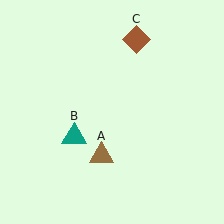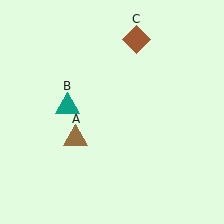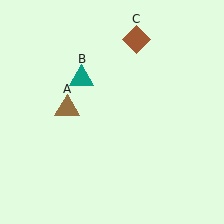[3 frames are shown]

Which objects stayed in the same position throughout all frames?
Brown diamond (object C) remained stationary.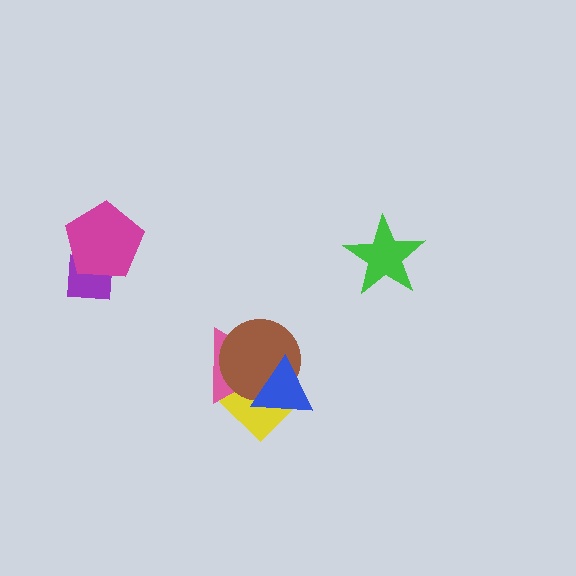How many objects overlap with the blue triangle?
3 objects overlap with the blue triangle.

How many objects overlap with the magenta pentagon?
1 object overlaps with the magenta pentagon.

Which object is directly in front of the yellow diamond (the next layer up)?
The pink triangle is directly in front of the yellow diamond.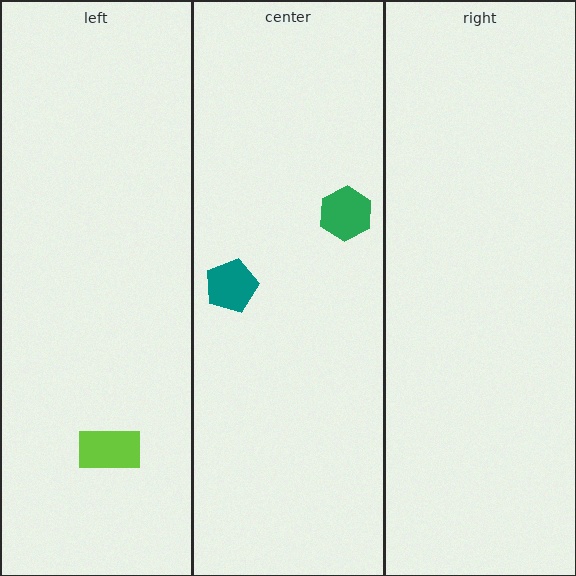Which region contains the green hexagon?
The center region.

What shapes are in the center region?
The teal pentagon, the green hexagon.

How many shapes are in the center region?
2.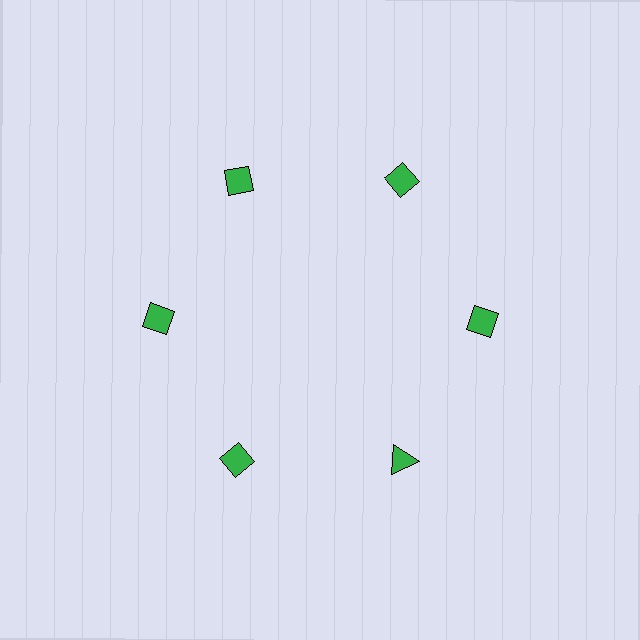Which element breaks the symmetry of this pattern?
The green triangle at roughly the 5 o'clock position breaks the symmetry. All other shapes are green diamonds.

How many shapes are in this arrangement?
There are 6 shapes arranged in a ring pattern.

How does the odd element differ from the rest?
It has a different shape: triangle instead of diamond.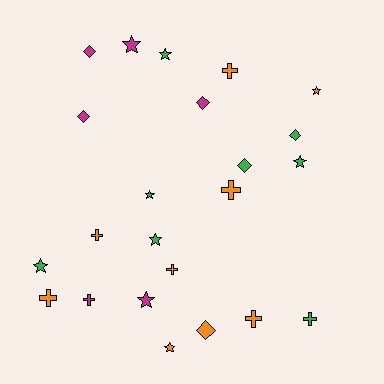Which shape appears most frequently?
Star, with 9 objects.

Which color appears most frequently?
Orange, with 9 objects.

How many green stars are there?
There are 5 green stars.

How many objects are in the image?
There are 23 objects.